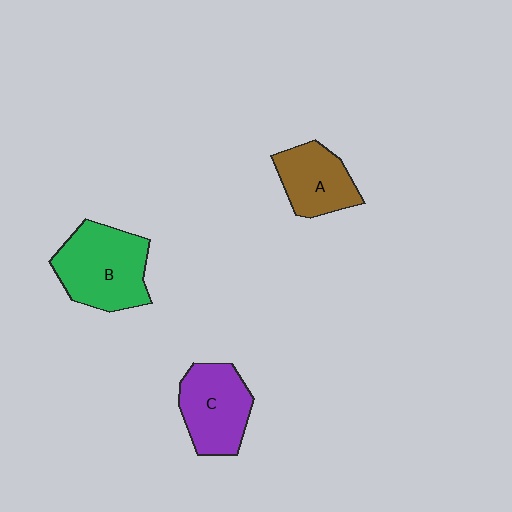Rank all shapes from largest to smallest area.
From largest to smallest: B (green), C (purple), A (brown).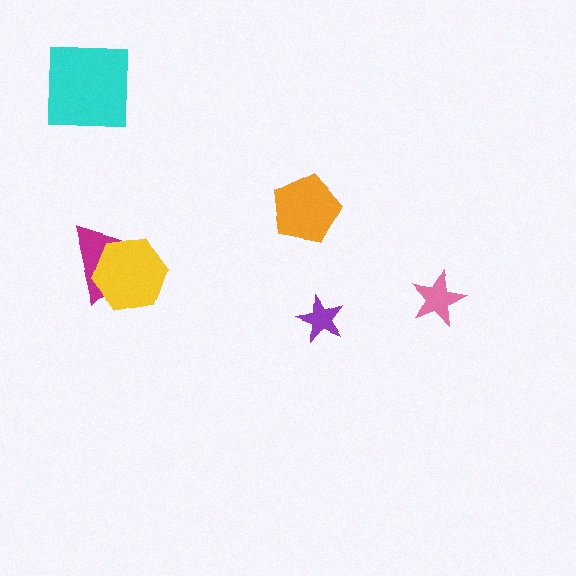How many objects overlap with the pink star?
0 objects overlap with the pink star.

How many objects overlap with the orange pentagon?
0 objects overlap with the orange pentagon.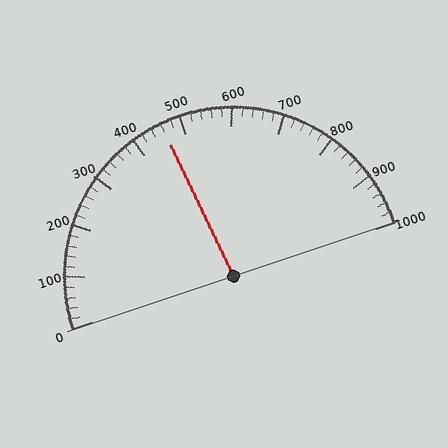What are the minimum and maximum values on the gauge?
The gauge ranges from 0 to 1000.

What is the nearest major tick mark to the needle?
The nearest major tick mark is 500.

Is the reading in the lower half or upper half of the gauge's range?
The reading is in the lower half of the range (0 to 1000).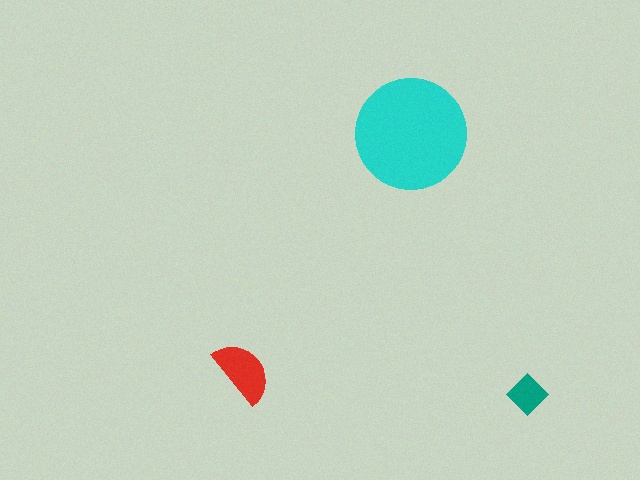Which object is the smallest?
The teal diamond.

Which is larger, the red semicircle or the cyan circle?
The cyan circle.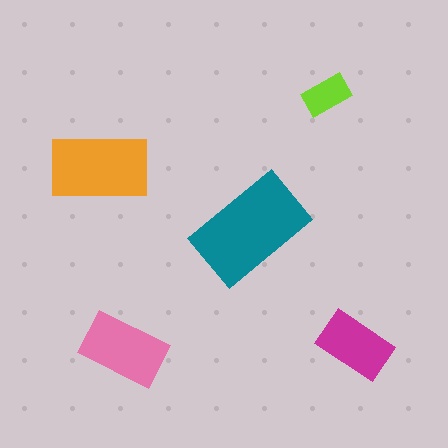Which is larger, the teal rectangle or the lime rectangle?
The teal one.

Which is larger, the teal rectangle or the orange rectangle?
The teal one.